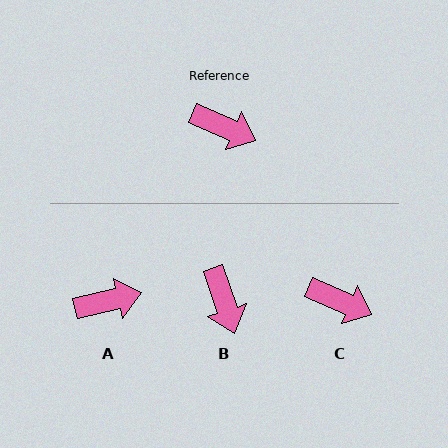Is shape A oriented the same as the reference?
No, it is off by about 37 degrees.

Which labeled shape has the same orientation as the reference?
C.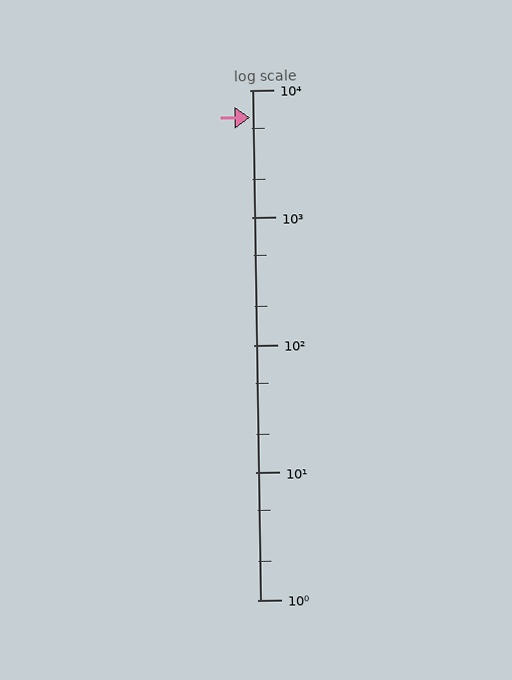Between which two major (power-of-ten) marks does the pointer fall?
The pointer is between 1000 and 10000.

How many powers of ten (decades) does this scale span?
The scale spans 4 decades, from 1 to 10000.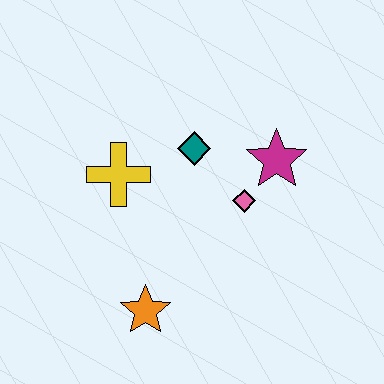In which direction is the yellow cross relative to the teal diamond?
The yellow cross is to the left of the teal diamond.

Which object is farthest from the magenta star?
The orange star is farthest from the magenta star.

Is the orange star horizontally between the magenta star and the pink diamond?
No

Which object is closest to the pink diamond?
The magenta star is closest to the pink diamond.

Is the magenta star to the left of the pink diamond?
No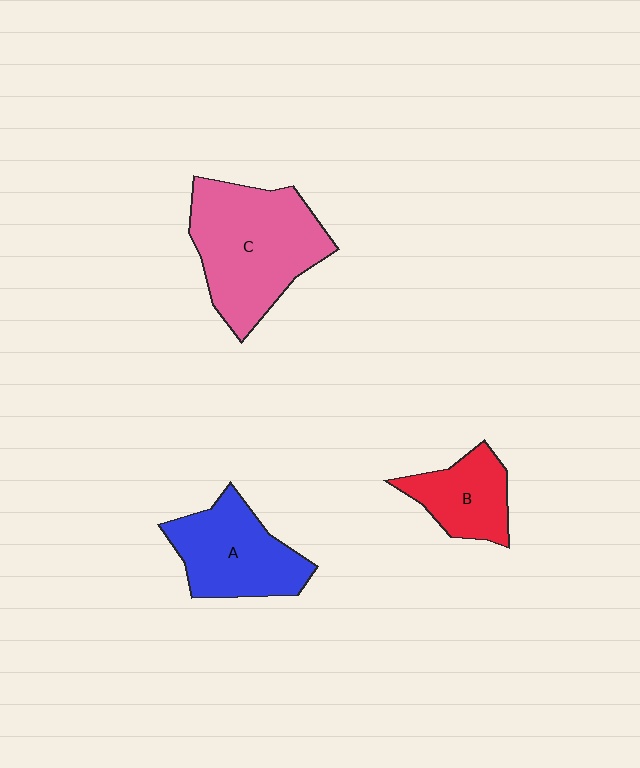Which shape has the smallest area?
Shape B (red).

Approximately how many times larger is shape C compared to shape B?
Approximately 2.1 times.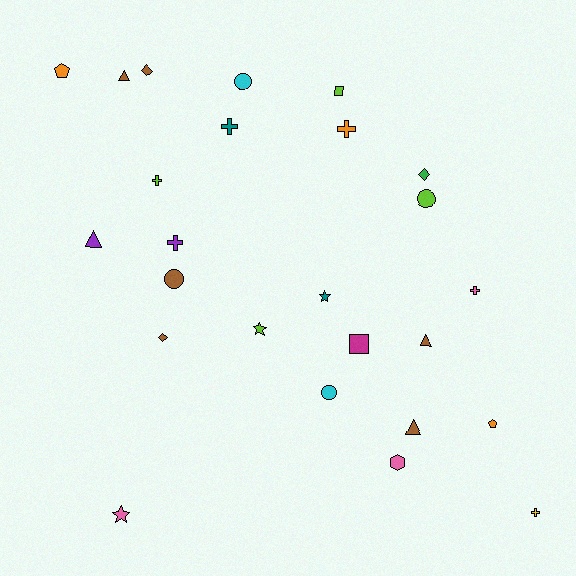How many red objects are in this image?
There are no red objects.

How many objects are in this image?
There are 25 objects.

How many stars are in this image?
There are 3 stars.